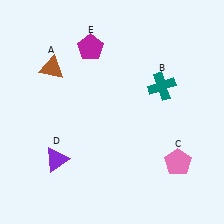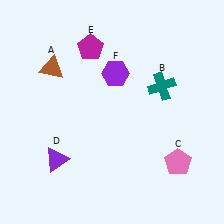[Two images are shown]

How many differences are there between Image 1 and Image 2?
There is 1 difference between the two images.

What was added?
A purple hexagon (F) was added in Image 2.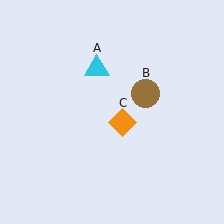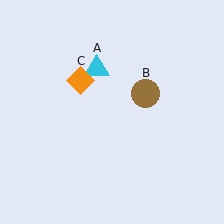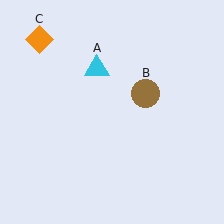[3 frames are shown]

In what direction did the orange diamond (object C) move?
The orange diamond (object C) moved up and to the left.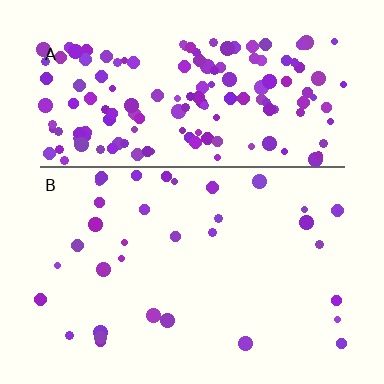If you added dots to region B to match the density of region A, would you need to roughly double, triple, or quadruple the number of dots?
Approximately quadruple.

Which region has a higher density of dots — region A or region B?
A (the top).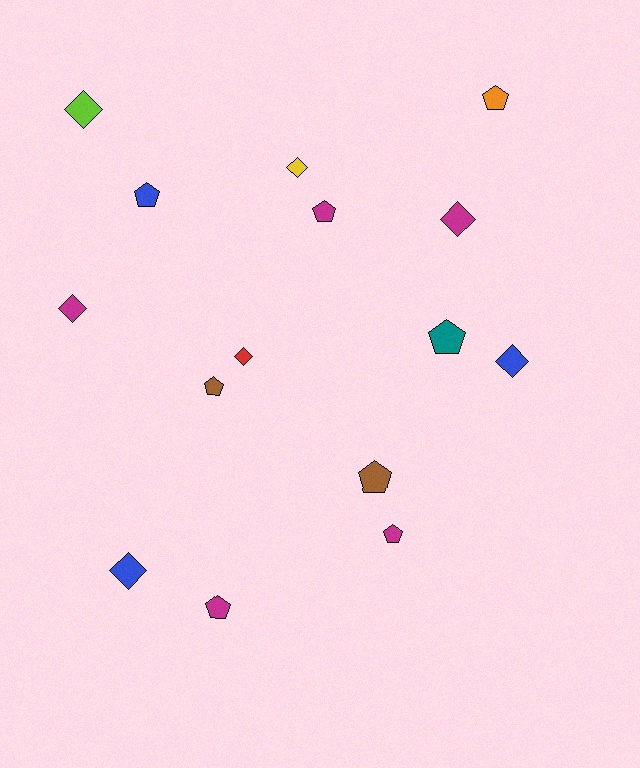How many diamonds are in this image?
There are 7 diamonds.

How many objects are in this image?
There are 15 objects.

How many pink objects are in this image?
There are no pink objects.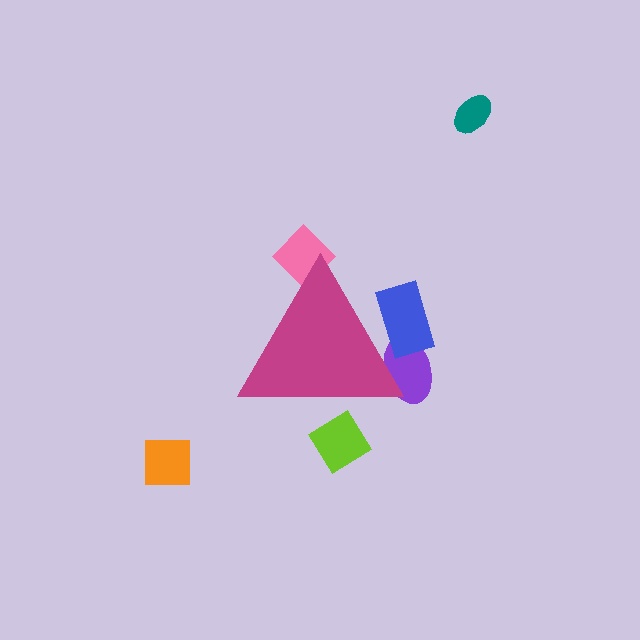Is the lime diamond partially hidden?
Yes, the lime diamond is partially hidden behind the magenta triangle.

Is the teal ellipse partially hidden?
No, the teal ellipse is fully visible.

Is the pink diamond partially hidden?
Yes, the pink diamond is partially hidden behind the magenta triangle.